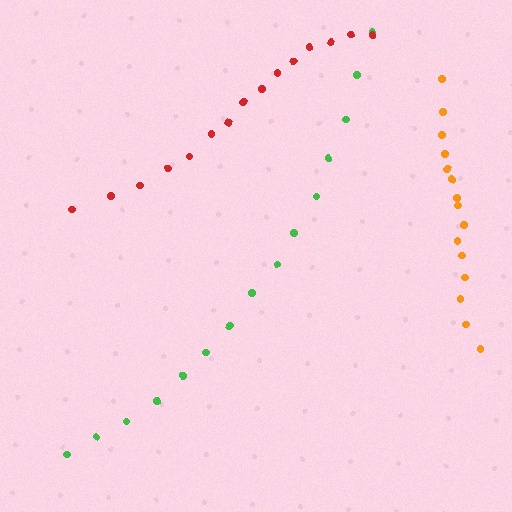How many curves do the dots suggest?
There are 3 distinct paths.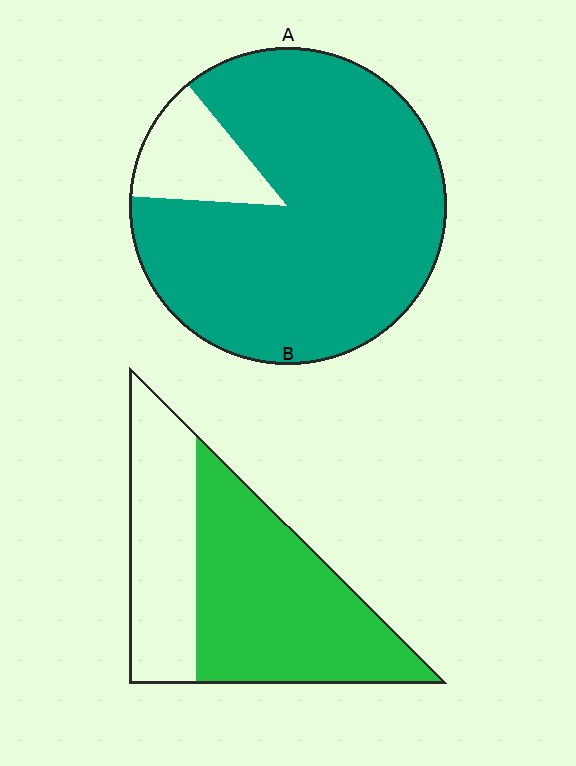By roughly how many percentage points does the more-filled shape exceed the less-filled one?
By roughly 25 percentage points (A over B).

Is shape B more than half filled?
Yes.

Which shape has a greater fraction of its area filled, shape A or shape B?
Shape A.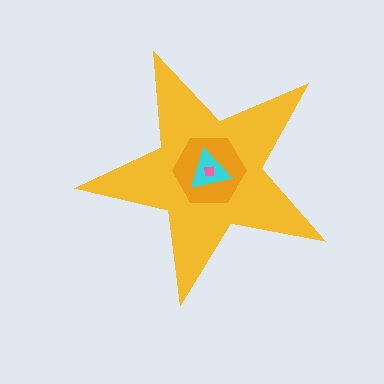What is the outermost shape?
The yellow star.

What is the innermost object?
The pink square.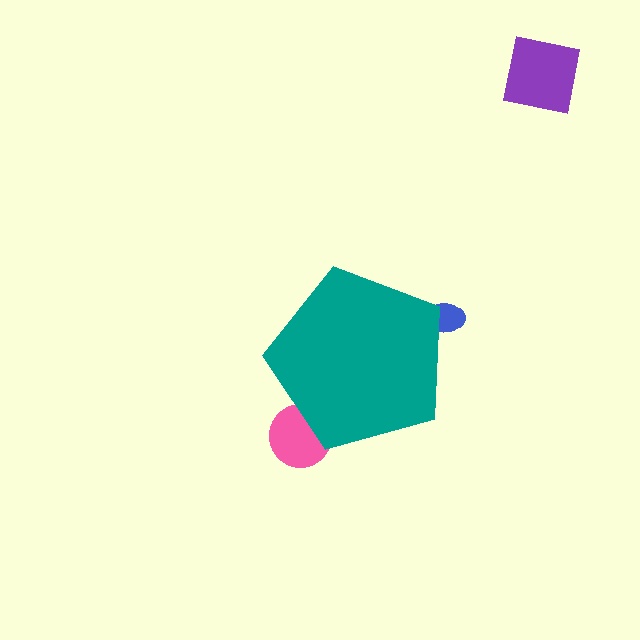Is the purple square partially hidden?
No, the purple square is fully visible.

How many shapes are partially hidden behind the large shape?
2 shapes are partially hidden.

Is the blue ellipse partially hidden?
Yes, the blue ellipse is partially hidden behind the teal pentagon.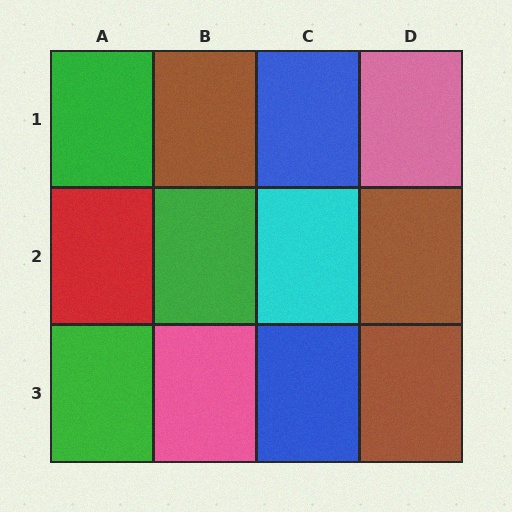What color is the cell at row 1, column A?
Green.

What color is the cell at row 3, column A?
Green.